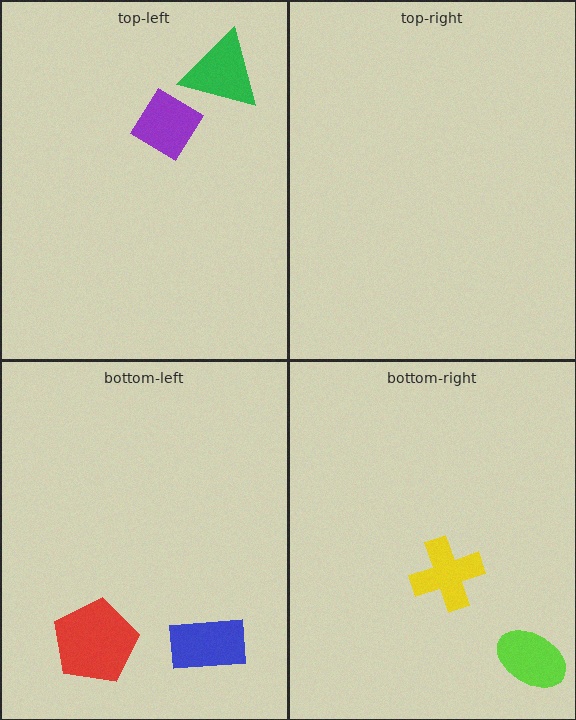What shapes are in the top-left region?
The purple diamond, the green triangle.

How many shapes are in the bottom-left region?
2.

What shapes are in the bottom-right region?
The lime ellipse, the yellow cross.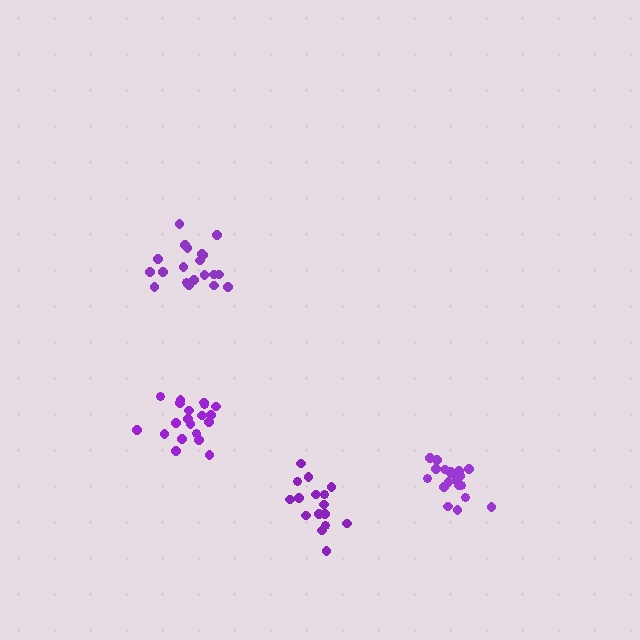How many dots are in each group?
Group 1: 16 dots, Group 2: 20 dots, Group 3: 19 dots, Group 4: 20 dots (75 total).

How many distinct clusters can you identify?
There are 4 distinct clusters.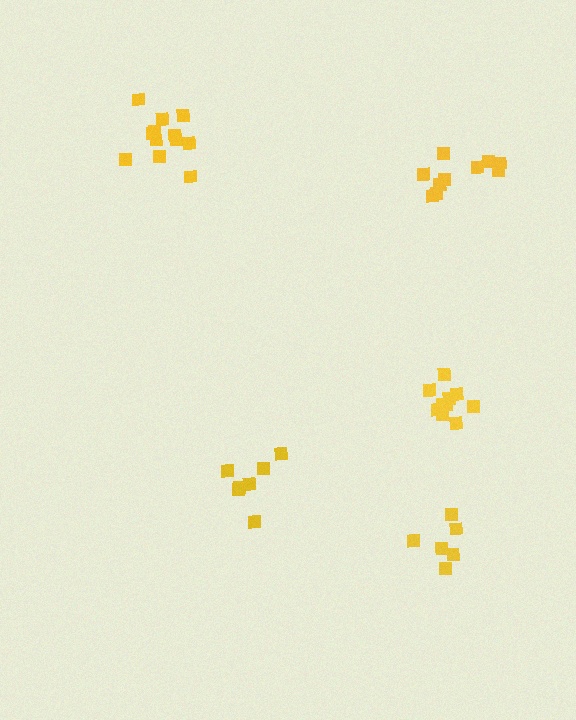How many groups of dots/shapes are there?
There are 5 groups.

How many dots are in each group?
Group 1: 10 dots, Group 2: 12 dots, Group 3: 7 dots, Group 4: 10 dots, Group 5: 6 dots (45 total).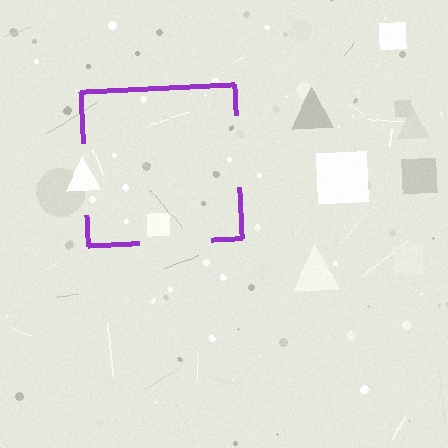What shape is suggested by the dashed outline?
The dashed outline suggests a square.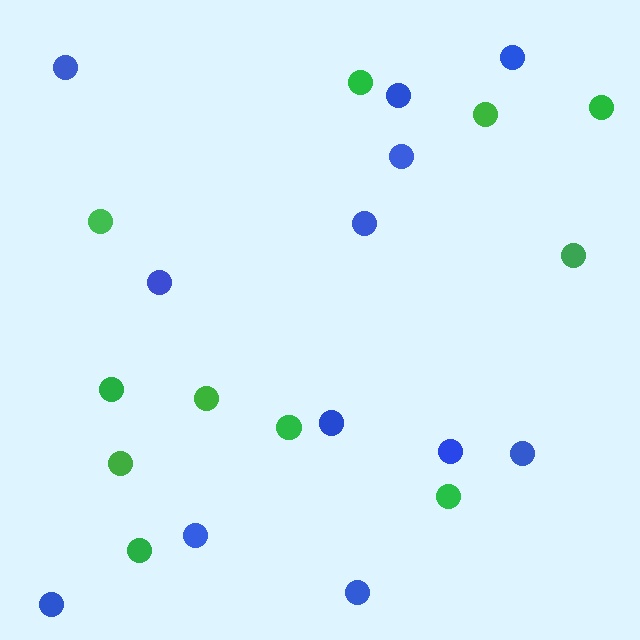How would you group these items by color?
There are 2 groups: one group of green circles (11) and one group of blue circles (12).